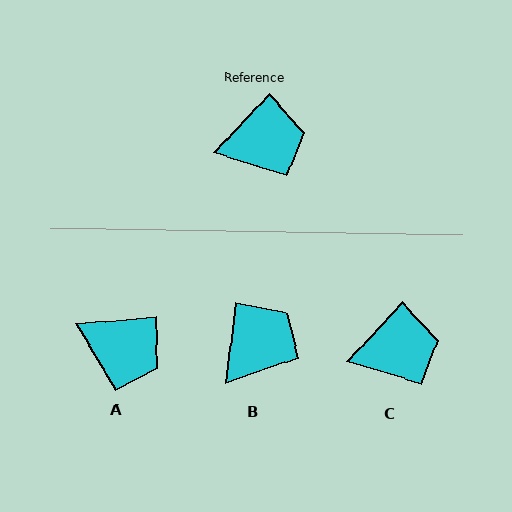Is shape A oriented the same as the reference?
No, it is off by about 42 degrees.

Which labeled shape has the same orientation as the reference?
C.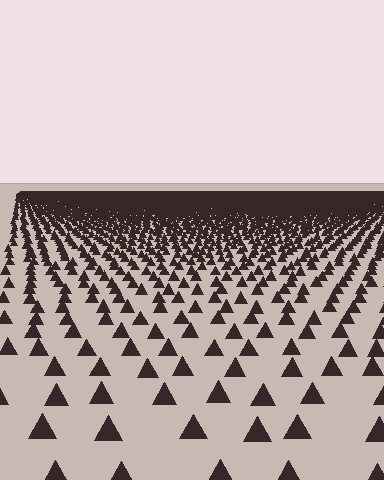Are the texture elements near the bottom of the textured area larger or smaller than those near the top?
Larger. Near the bottom, elements are closer to the viewer and appear at a bigger on-screen size.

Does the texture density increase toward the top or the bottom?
Density increases toward the top.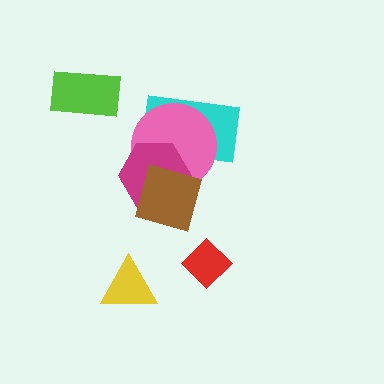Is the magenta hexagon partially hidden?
Yes, it is partially covered by another shape.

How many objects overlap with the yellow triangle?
0 objects overlap with the yellow triangle.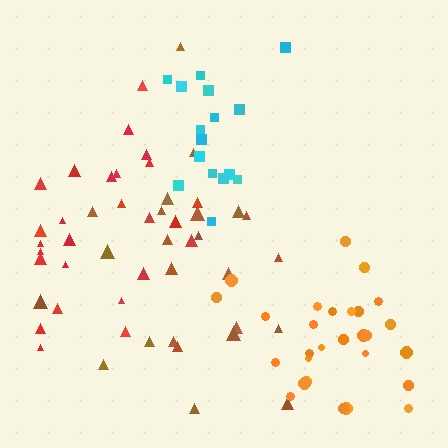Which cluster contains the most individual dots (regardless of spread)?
Orange (28).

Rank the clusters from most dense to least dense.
orange, red, brown, cyan.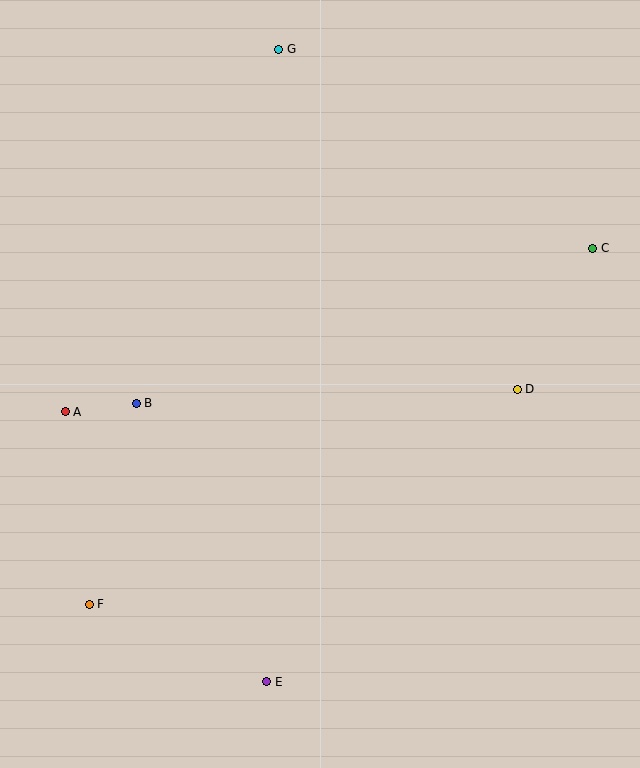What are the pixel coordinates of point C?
Point C is at (593, 248).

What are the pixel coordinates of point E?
Point E is at (267, 682).